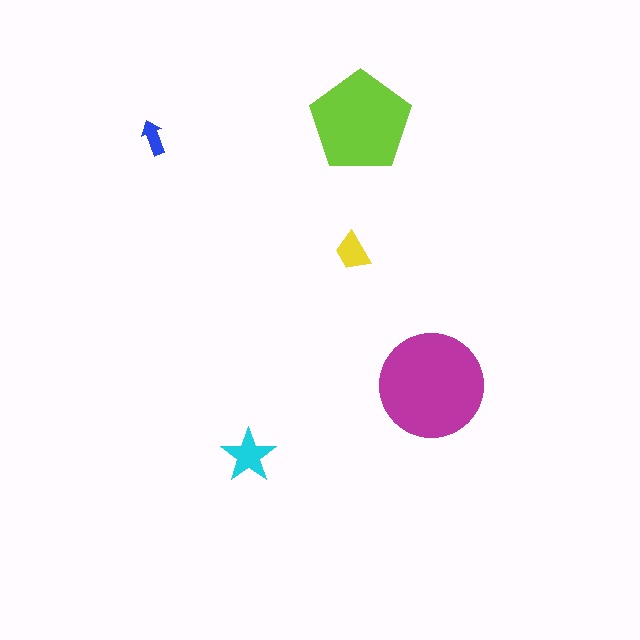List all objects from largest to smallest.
The magenta circle, the lime pentagon, the cyan star, the yellow trapezoid, the blue arrow.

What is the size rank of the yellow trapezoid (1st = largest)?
4th.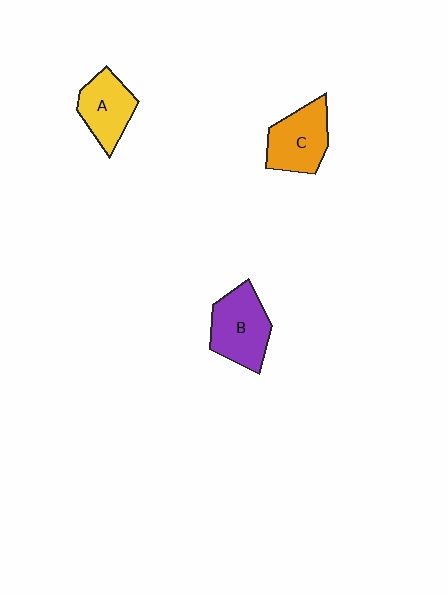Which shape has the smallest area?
Shape A (yellow).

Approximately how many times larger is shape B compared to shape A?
Approximately 1.2 times.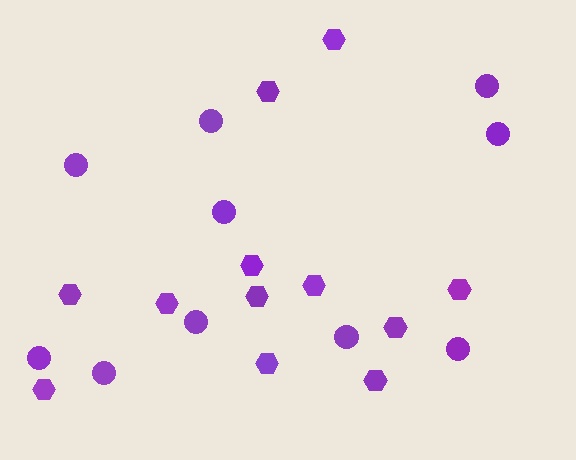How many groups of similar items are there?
There are 2 groups: one group of circles (10) and one group of hexagons (12).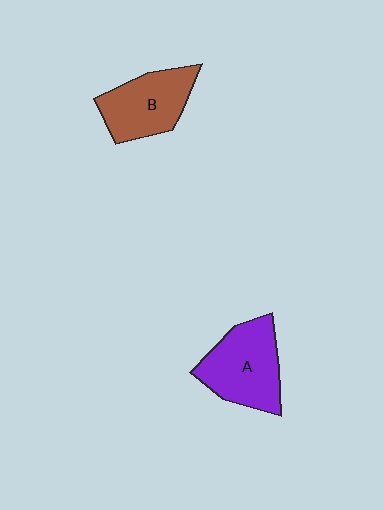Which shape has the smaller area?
Shape B (brown).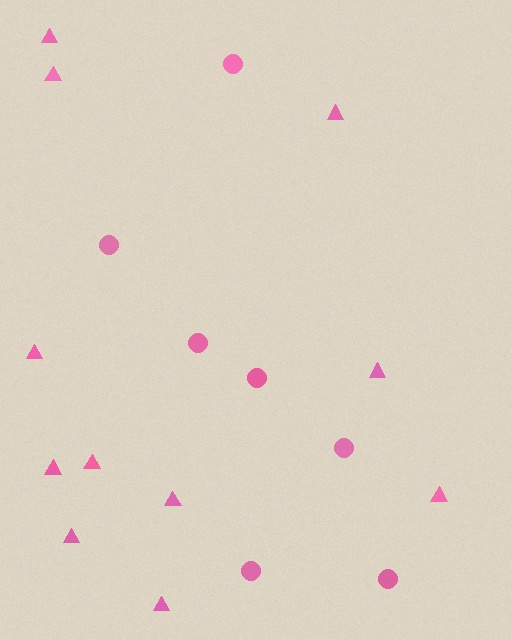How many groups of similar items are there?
There are 2 groups: one group of triangles (11) and one group of circles (7).